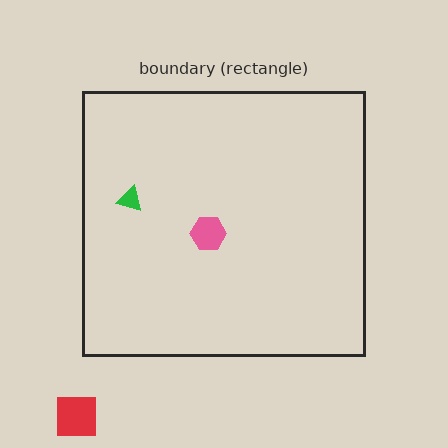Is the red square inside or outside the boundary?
Outside.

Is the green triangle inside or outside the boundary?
Inside.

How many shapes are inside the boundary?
2 inside, 1 outside.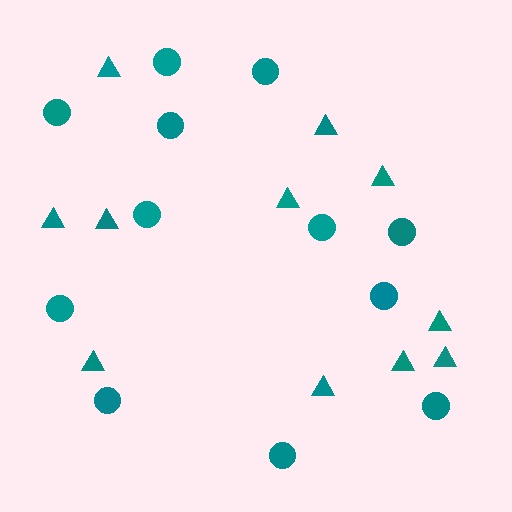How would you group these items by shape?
There are 2 groups: one group of triangles (11) and one group of circles (12).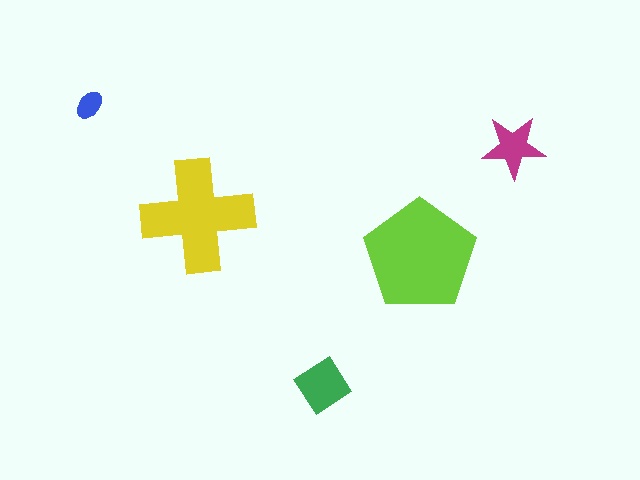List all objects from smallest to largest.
The blue ellipse, the magenta star, the green diamond, the yellow cross, the lime pentagon.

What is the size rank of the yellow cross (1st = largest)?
2nd.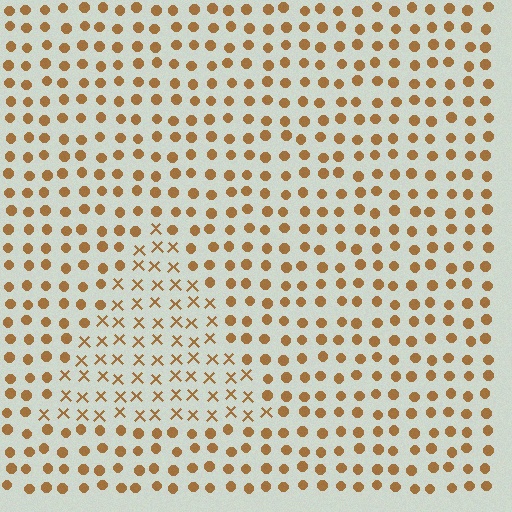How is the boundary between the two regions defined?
The boundary is defined by a change in element shape: X marks inside vs. circles outside. All elements share the same color and spacing.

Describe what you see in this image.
The image is filled with small brown elements arranged in a uniform grid. A triangle-shaped region contains X marks, while the surrounding area contains circles. The boundary is defined purely by the change in element shape.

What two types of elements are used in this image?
The image uses X marks inside the triangle region and circles outside it.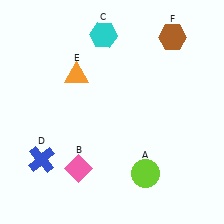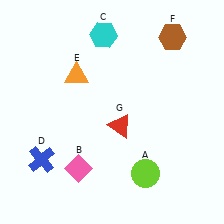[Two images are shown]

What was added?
A red triangle (G) was added in Image 2.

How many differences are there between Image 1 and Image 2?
There is 1 difference between the two images.